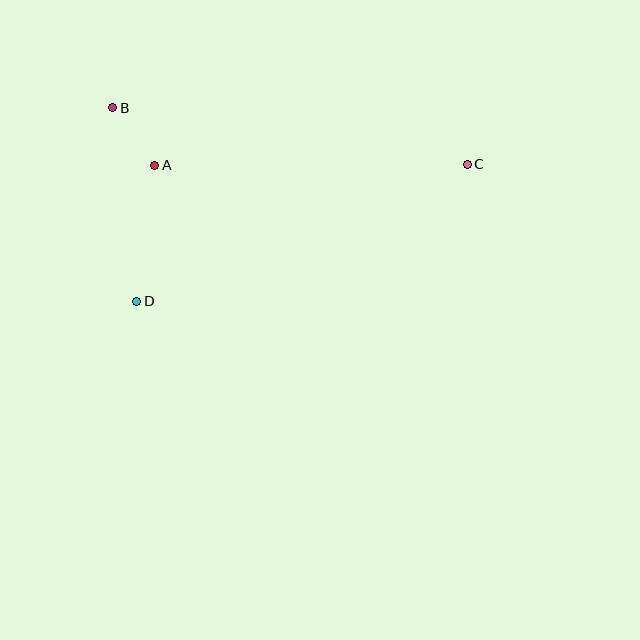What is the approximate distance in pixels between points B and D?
The distance between B and D is approximately 195 pixels.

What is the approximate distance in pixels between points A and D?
The distance between A and D is approximately 137 pixels.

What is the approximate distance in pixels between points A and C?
The distance between A and C is approximately 312 pixels.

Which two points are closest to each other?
Points A and B are closest to each other.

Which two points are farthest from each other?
Points B and C are farthest from each other.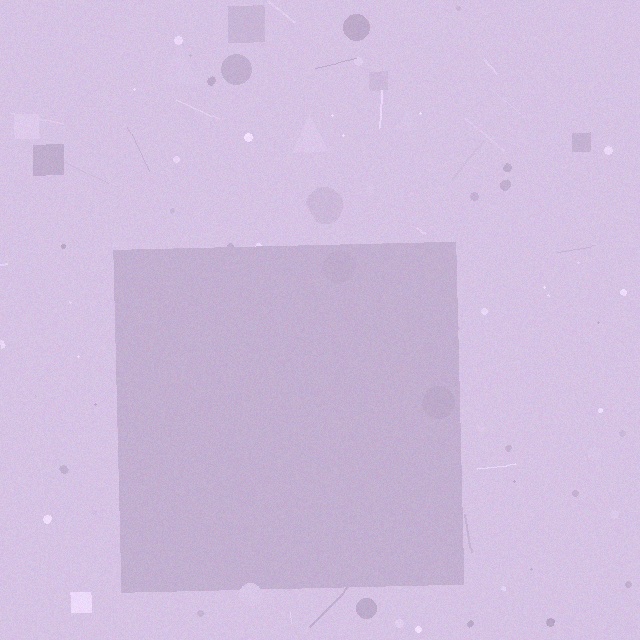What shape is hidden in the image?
A square is hidden in the image.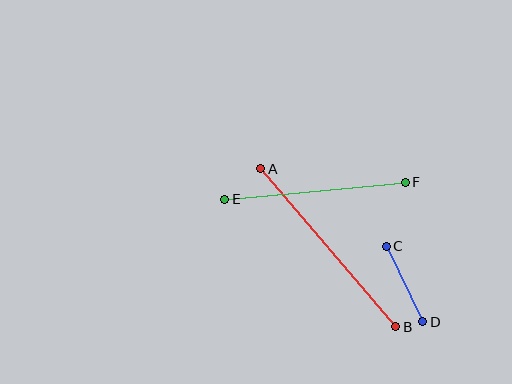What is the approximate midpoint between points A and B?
The midpoint is at approximately (328, 248) pixels.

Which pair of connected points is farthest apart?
Points A and B are farthest apart.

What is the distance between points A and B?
The distance is approximately 208 pixels.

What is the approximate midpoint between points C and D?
The midpoint is at approximately (404, 284) pixels.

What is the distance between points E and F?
The distance is approximately 181 pixels.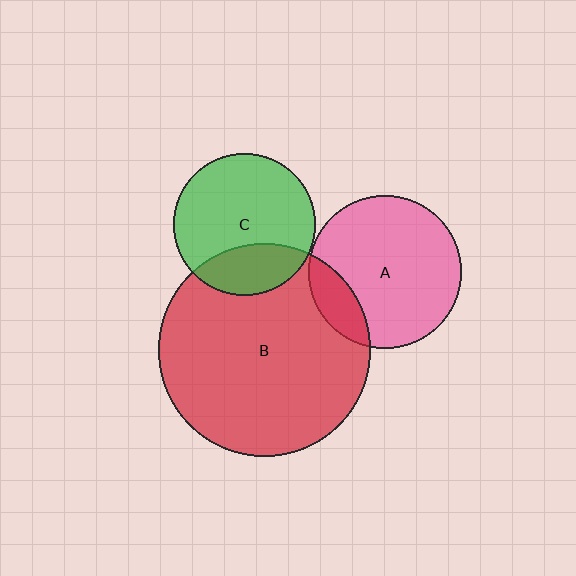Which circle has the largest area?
Circle B (red).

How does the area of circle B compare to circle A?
Approximately 1.9 times.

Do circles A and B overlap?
Yes.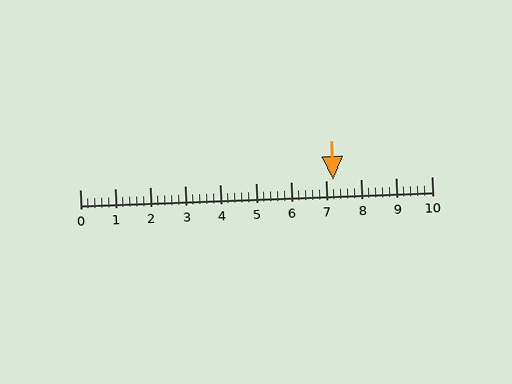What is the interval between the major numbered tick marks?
The major tick marks are spaced 1 units apart.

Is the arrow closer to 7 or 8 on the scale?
The arrow is closer to 7.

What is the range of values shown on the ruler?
The ruler shows values from 0 to 10.